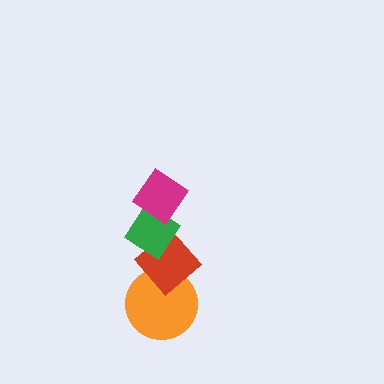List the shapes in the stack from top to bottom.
From top to bottom: the magenta diamond, the green diamond, the red diamond, the orange circle.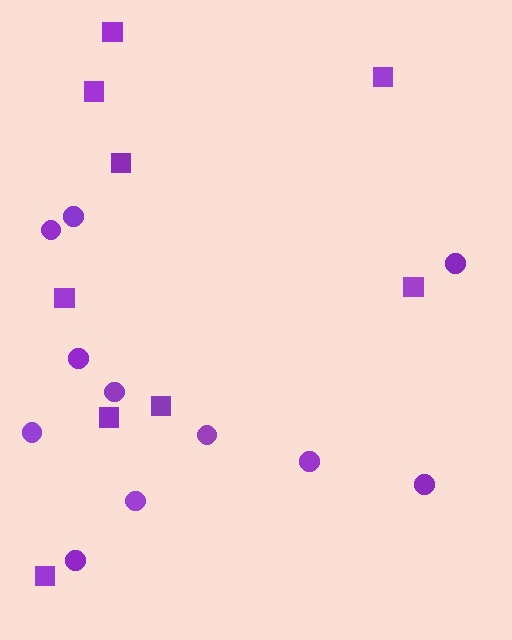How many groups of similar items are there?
There are 2 groups: one group of squares (9) and one group of circles (11).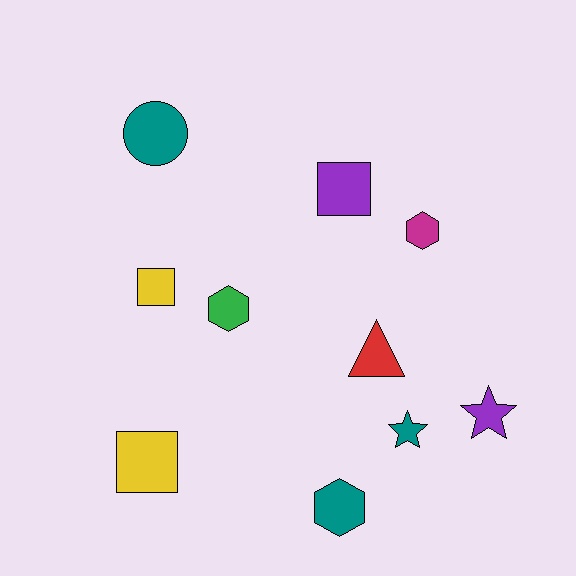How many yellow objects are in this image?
There are 2 yellow objects.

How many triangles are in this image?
There is 1 triangle.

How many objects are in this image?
There are 10 objects.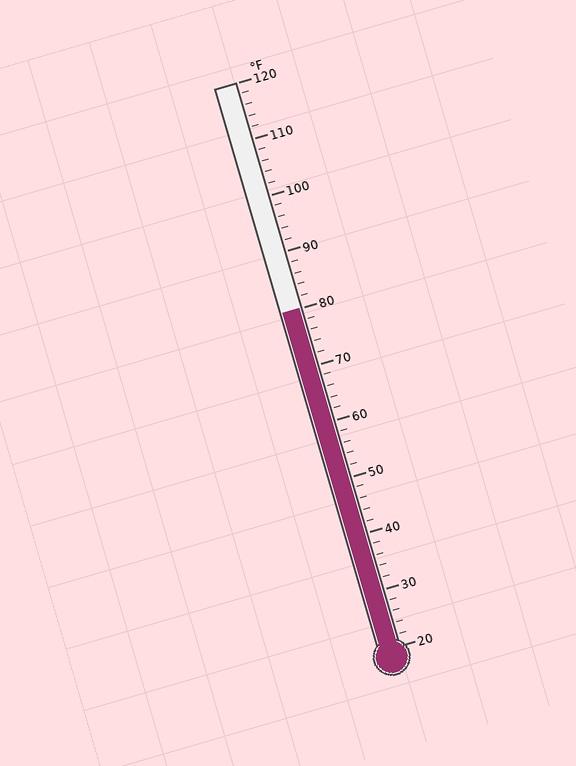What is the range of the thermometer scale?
The thermometer scale ranges from 20°F to 120°F.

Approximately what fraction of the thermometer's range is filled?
The thermometer is filled to approximately 60% of its range.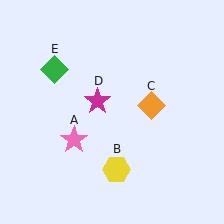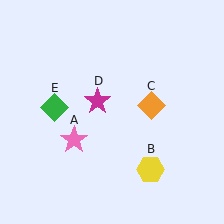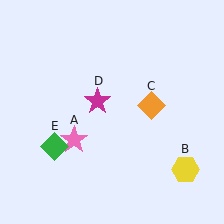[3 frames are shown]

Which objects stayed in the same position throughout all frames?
Pink star (object A) and orange diamond (object C) and magenta star (object D) remained stationary.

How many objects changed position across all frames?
2 objects changed position: yellow hexagon (object B), green diamond (object E).